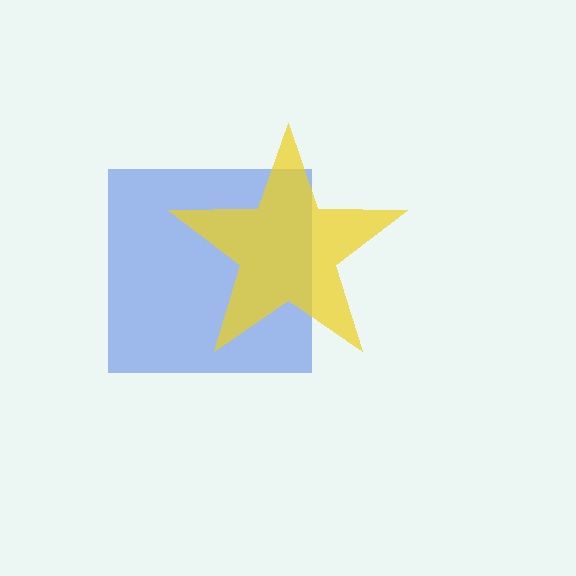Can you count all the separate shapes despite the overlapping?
Yes, there are 2 separate shapes.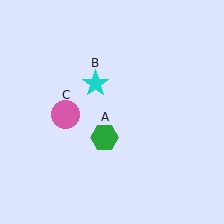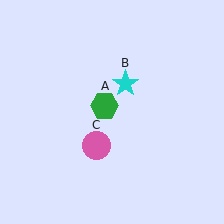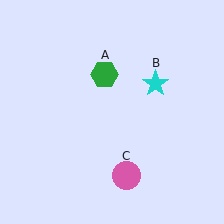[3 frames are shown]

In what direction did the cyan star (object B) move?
The cyan star (object B) moved right.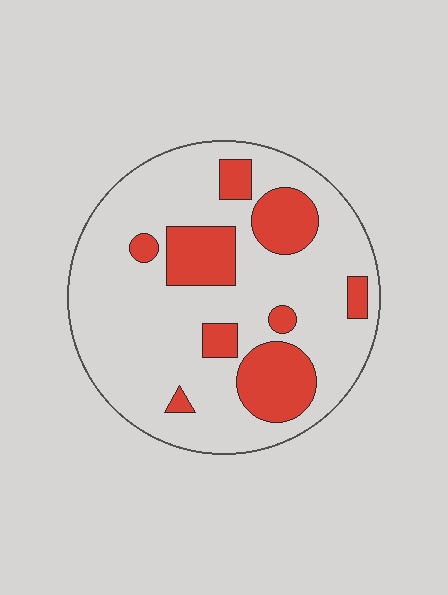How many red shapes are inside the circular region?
9.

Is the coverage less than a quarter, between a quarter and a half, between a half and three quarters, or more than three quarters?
Less than a quarter.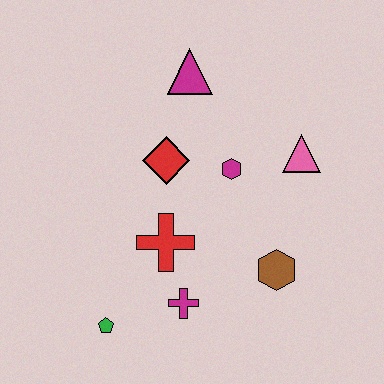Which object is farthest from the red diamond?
The green pentagon is farthest from the red diamond.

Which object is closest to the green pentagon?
The magenta cross is closest to the green pentagon.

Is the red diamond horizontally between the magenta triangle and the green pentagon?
Yes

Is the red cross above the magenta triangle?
No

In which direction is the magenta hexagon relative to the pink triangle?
The magenta hexagon is to the left of the pink triangle.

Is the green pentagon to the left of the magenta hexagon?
Yes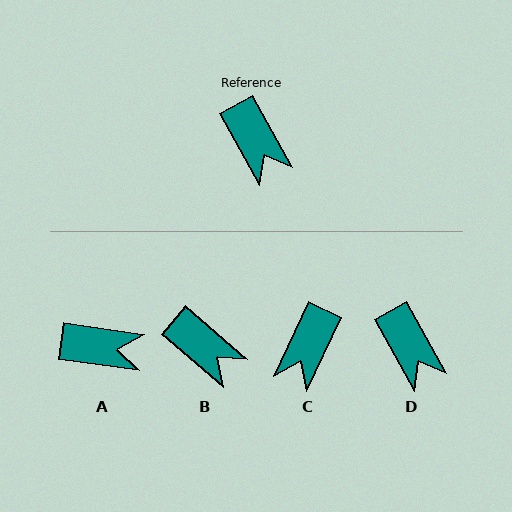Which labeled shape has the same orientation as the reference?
D.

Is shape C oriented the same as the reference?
No, it is off by about 54 degrees.